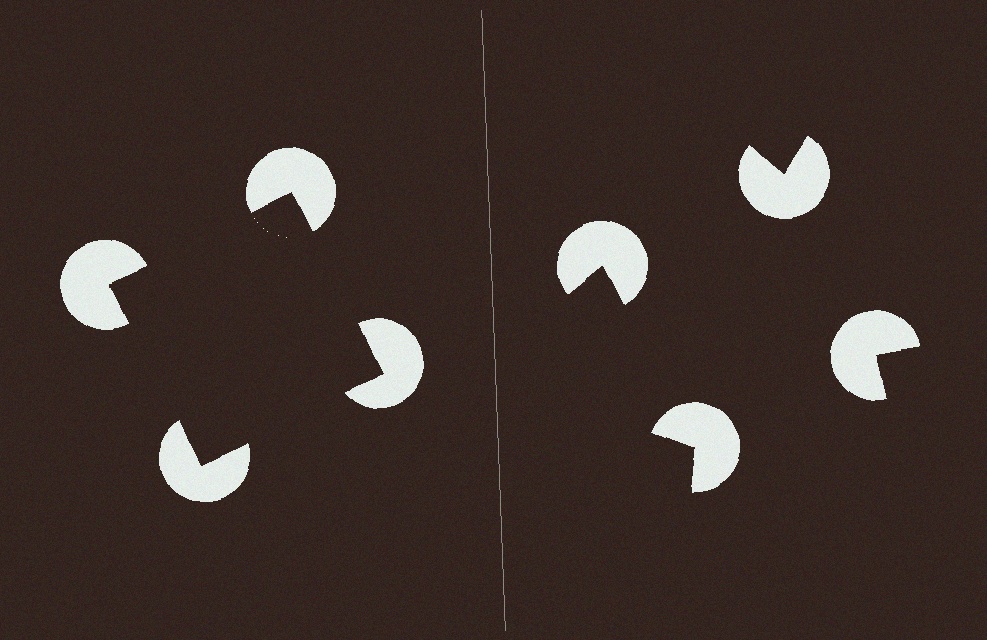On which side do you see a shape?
An illusory square appears on the left side. On the right side the wedge cuts are rotated, so no coherent shape forms.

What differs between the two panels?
The pac-man discs are positioned identically on both sides; only the wedge orientations differ. On the left they align to a square; on the right they are misaligned.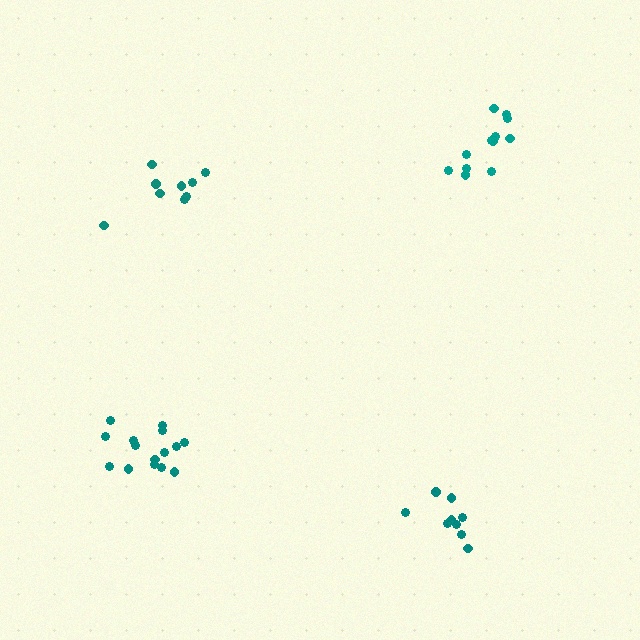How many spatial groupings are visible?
There are 4 spatial groupings.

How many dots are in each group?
Group 1: 9 dots, Group 2: 9 dots, Group 3: 15 dots, Group 4: 12 dots (45 total).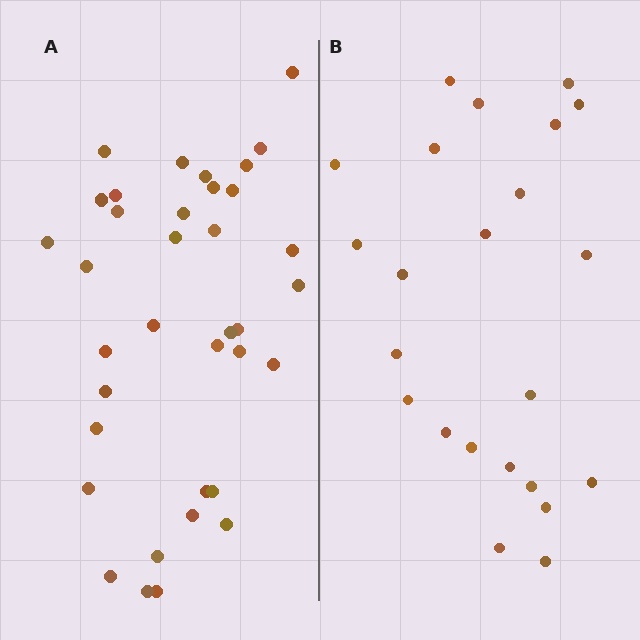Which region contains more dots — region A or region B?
Region A (the left region) has more dots.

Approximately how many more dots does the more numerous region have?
Region A has approximately 15 more dots than region B.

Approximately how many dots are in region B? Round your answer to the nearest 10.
About 20 dots. (The exact count is 23, which rounds to 20.)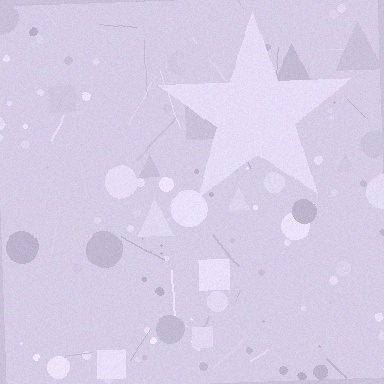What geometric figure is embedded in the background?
A star is embedded in the background.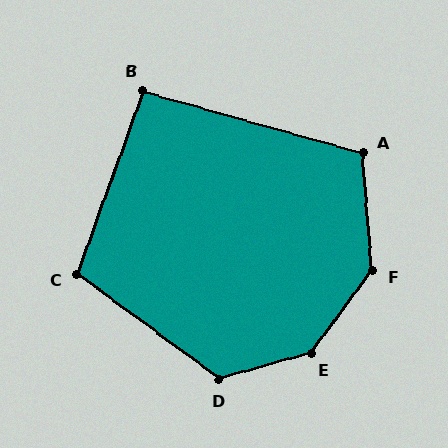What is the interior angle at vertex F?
Approximately 139 degrees (obtuse).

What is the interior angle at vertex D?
Approximately 127 degrees (obtuse).